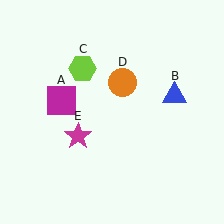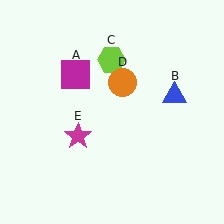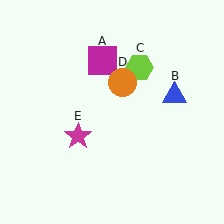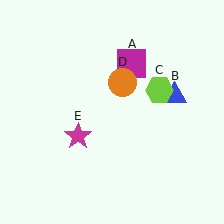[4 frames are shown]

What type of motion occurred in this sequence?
The magenta square (object A), lime hexagon (object C) rotated clockwise around the center of the scene.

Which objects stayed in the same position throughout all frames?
Blue triangle (object B) and orange circle (object D) and magenta star (object E) remained stationary.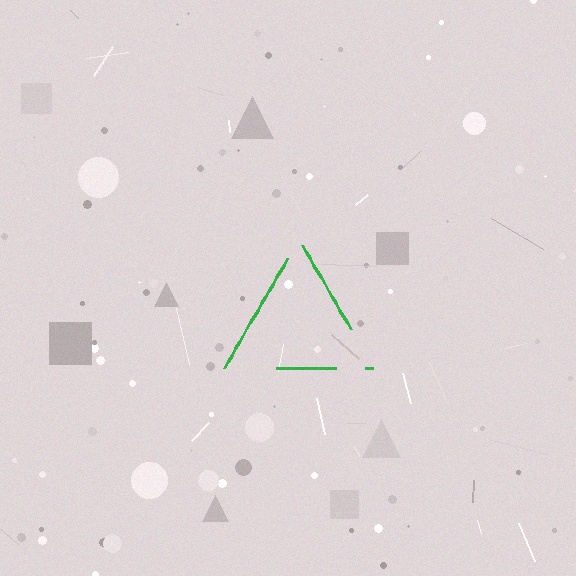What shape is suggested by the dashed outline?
The dashed outline suggests a triangle.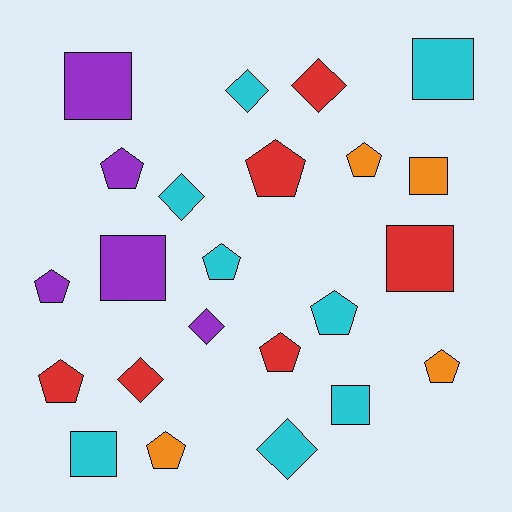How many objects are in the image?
There are 23 objects.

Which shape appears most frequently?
Pentagon, with 10 objects.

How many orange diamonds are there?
There are no orange diamonds.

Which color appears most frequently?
Cyan, with 8 objects.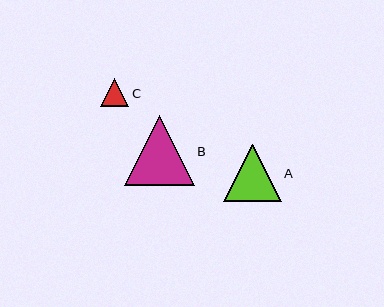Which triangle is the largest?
Triangle B is the largest with a size of approximately 69 pixels.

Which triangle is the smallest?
Triangle C is the smallest with a size of approximately 28 pixels.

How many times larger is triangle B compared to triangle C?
Triangle B is approximately 2.5 times the size of triangle C.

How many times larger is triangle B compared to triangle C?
Triangle B is approximately 2.5 times the size of triangle C.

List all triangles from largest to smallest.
From largest to smallest: B, A, C.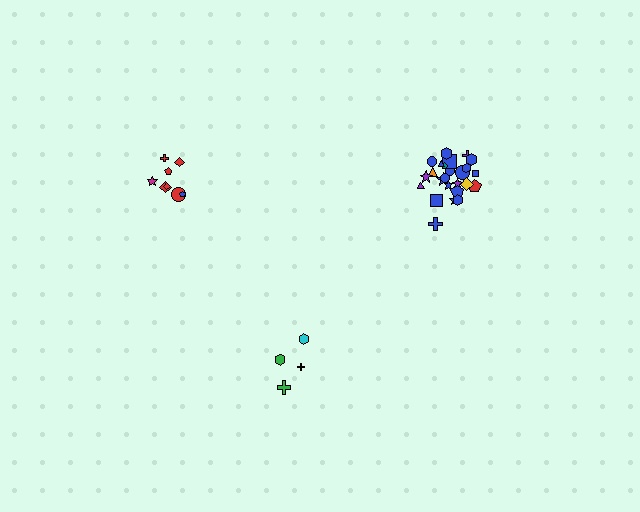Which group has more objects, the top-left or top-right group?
The top-right group.